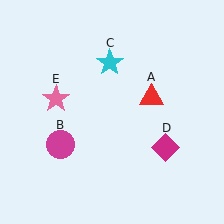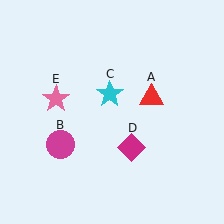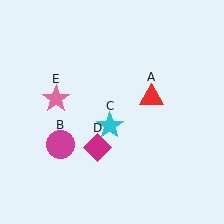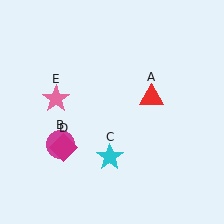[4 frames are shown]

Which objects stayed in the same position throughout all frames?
Red triangle (object A) and magenta circle (object B) and pink star (object E) remained stationary.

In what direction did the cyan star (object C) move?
The cyan star (object C) moved down.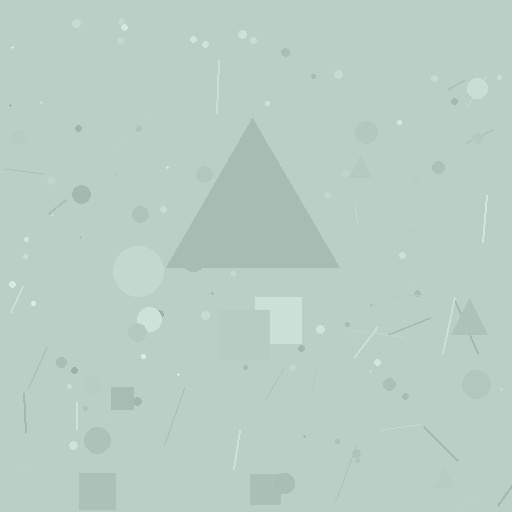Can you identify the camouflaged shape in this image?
The camouflaged shape is a triangle.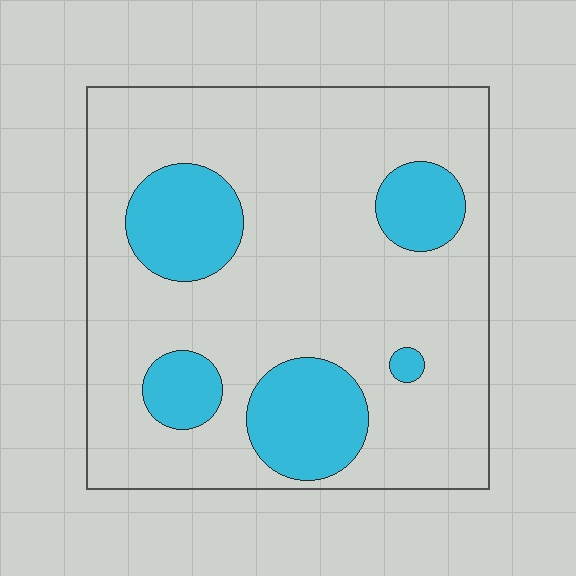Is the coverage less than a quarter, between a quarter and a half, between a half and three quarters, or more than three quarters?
Less than a quarter.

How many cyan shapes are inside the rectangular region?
5.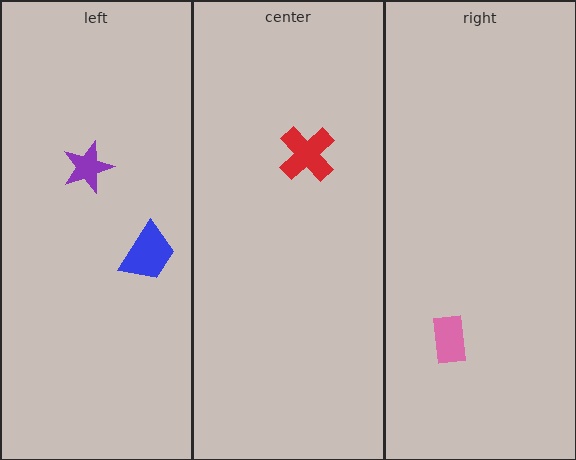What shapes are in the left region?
The purple star, the blue trapezoid.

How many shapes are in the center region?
1.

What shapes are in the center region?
The red cross.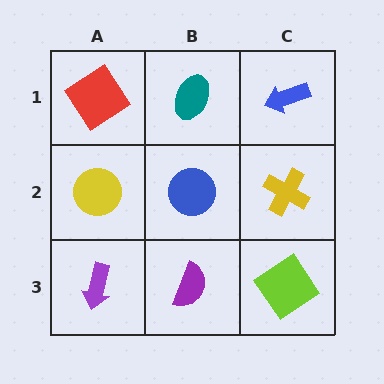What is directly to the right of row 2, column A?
A blue circle.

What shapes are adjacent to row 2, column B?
A teal ellipse (row 1, column B), a purple semicircle (row 3, column B), a yellow circle (row 2, column A), a yellow cross (row 2, column C).